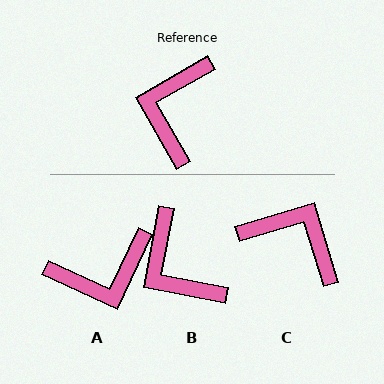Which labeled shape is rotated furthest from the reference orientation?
A, about 125 degrees away.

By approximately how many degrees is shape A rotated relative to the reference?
Approximately 125 degrees counter-clockwise.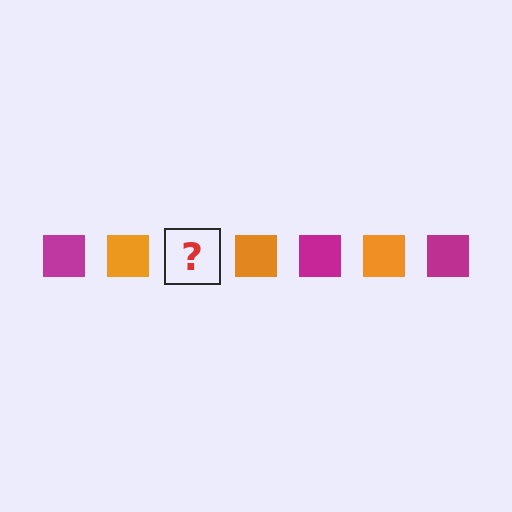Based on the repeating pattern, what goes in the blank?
The blank should be a magenta square.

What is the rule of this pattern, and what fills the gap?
The rule is that the pattern cycles through magenta, orange squares. The gap should be filled with a magenta square.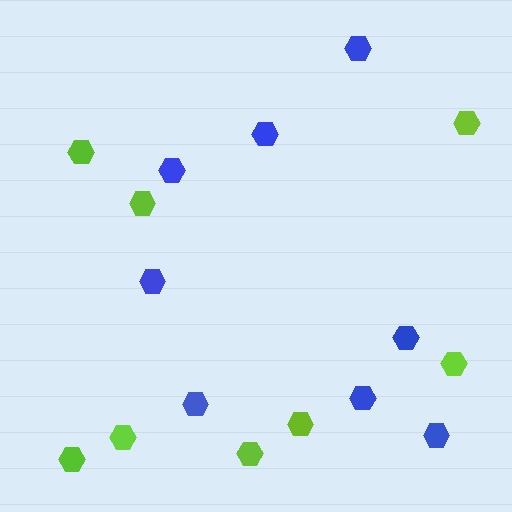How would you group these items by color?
There are 2 groups: one group of lime hexagons (8) and one group of blue hexagons (8).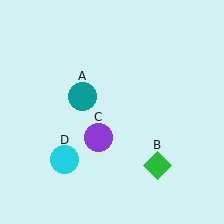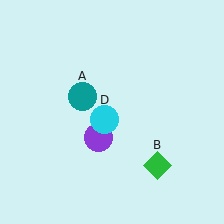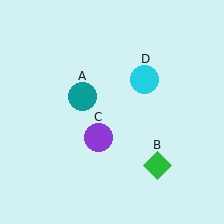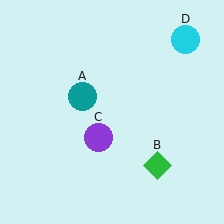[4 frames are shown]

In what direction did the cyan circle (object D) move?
The cyan circle (object D) moved up and to the right.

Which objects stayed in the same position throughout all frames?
Teal circle (object A) and green diamond (object B) and purple circle (object C) remained stationary.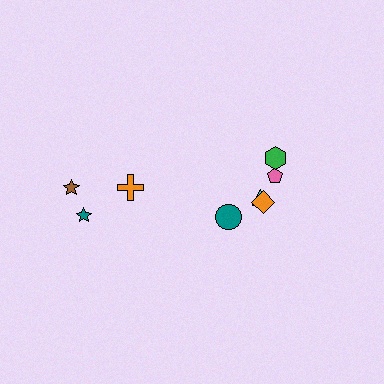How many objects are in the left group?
There are 3 objects.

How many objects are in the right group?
There are 5 objects.